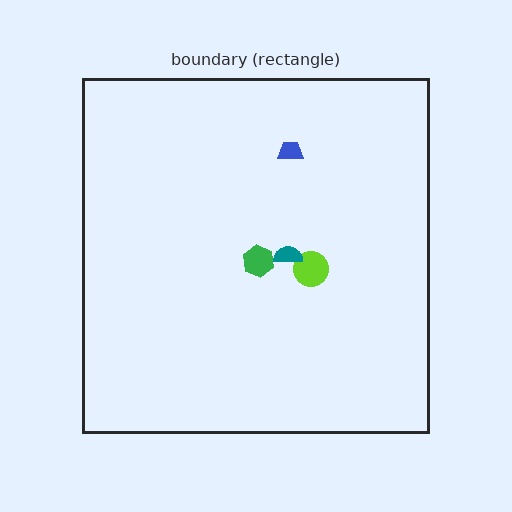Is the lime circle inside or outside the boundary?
Inside.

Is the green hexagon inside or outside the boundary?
Inside.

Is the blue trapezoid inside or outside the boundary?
Inside.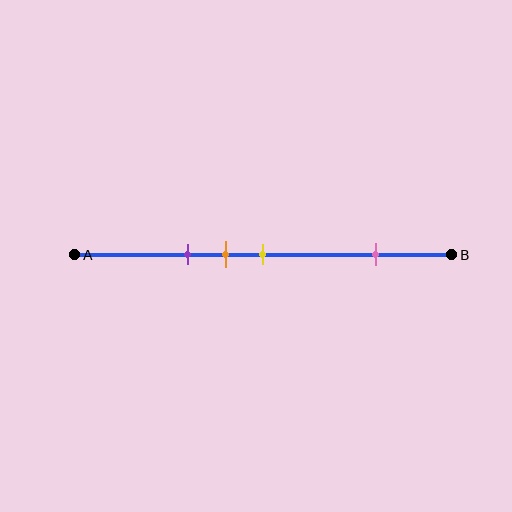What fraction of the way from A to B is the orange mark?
The orange mark is approximately 40% (0.4) of the way from A to B.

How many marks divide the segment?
There are 4 marks dividing the segment.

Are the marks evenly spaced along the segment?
No, the marks are not evenly spaced.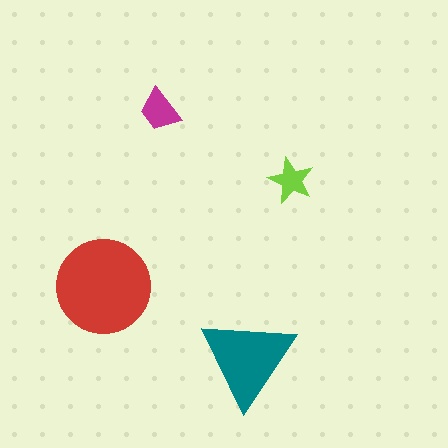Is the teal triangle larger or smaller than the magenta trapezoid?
Larger.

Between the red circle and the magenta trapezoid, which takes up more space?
The red circle.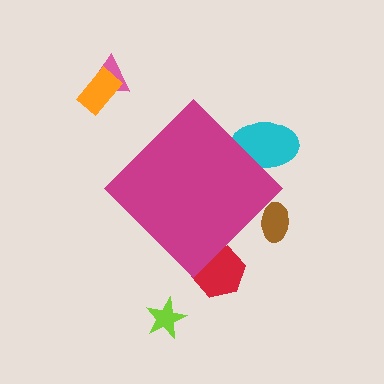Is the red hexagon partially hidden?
Yes, the red hexagon is partially hidden behind the magenta diamond.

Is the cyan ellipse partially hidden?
Yes, the cyan ellipse is partially hidden behind the magenta diamond.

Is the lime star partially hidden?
No, the lime star is fully visible.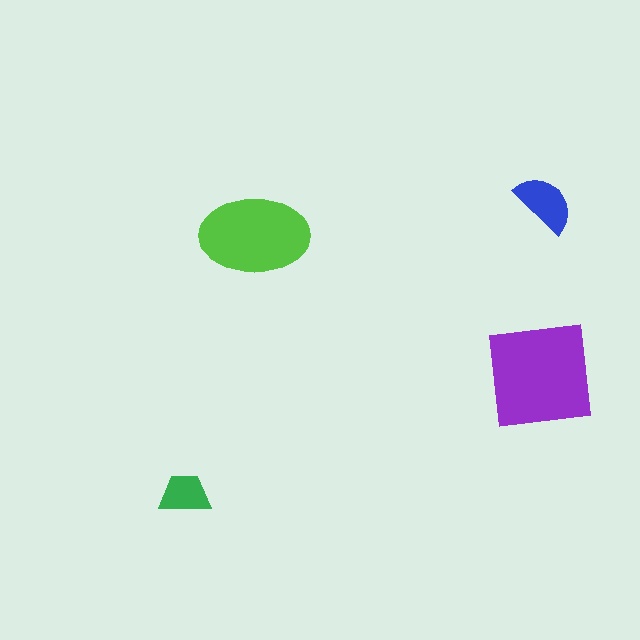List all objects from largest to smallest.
The purple square, the lime ellipse, the blue semicircle, the green trapezoid.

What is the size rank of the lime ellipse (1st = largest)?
2nd.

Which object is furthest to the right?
The blue semicircle is rightmost.